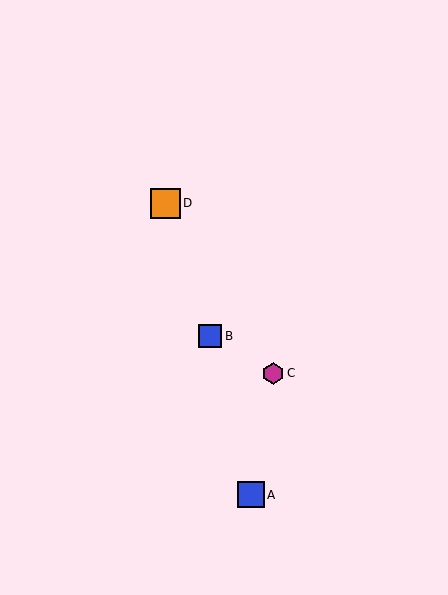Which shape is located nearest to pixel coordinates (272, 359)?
The magenta hexagon (labeled C) at (273, 373) is nearest to that location.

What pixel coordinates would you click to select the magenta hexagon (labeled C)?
Click at (273, 373) to select the magenta hexagon C.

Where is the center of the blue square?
The center of the blue square is at (251, 495).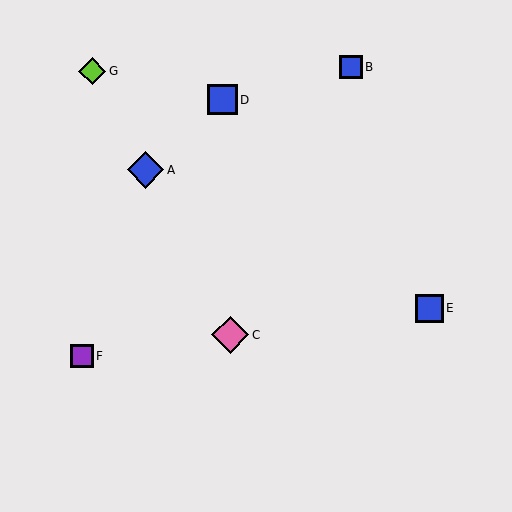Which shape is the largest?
The pink diamond (labeled C) is the largest.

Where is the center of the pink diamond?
The center of the pink diamond is at (230, 335).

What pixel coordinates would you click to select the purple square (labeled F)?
Click at (82, 356) to select the purple square F.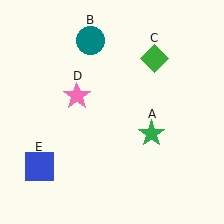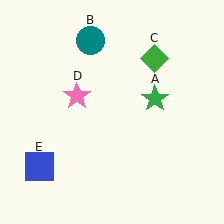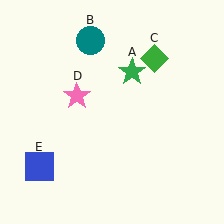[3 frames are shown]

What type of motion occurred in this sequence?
The green star (object A) rotated counterclockwise around the center of the scene.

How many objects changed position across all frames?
1 object changed position: green star (object A).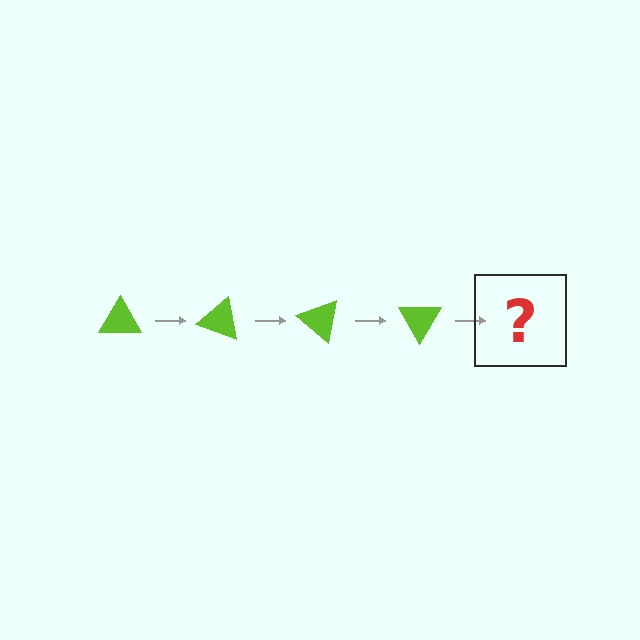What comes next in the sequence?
The next element should be a lime triangle rotated 80 degrees.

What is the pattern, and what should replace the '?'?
The pattern is that the triangle rotates 20 degrees each step. The '?' should be a lime triangle rotated 80 degrees.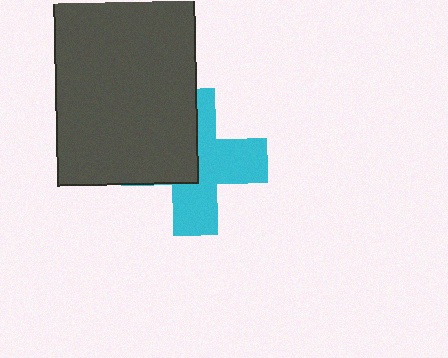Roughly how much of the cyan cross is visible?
About half of it is visible (roughly 56%).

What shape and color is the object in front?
The object in front is a dark gray rectangle.